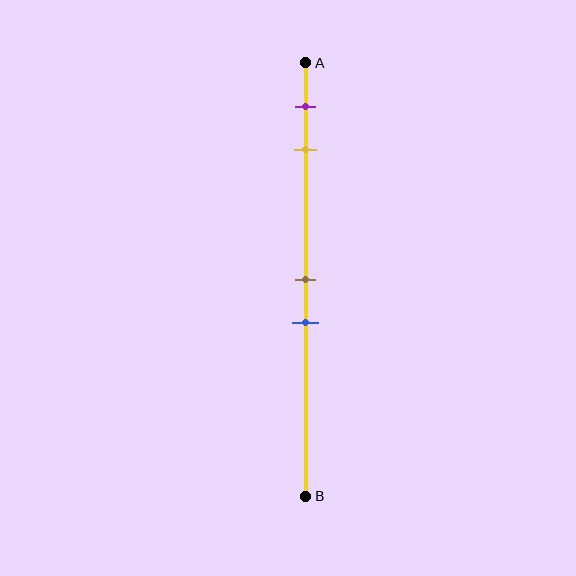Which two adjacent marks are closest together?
The brown and blue marks are the closest adjacent pair.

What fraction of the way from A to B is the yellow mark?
The yellow mark is approximately 20% (0.2) of the way from A to B.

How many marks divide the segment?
There are 4 marks dividing the segment.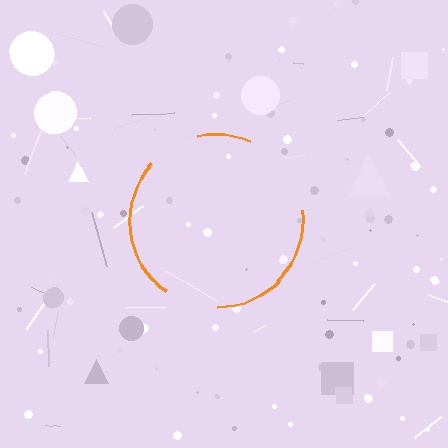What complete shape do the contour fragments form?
The contour fragments form a circle.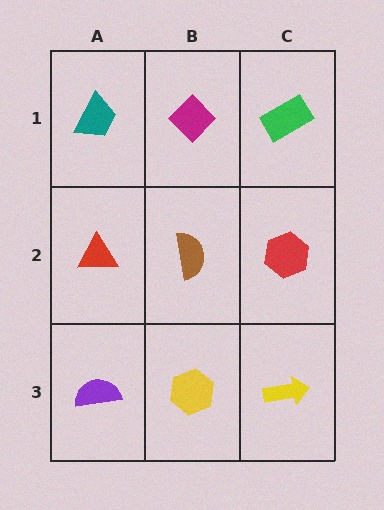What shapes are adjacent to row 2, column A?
A teal trapezoid (row 1, column A), a purple semicircle (row 3, column A), a brown semicircle (row 2, column B).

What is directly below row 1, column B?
A brown semicircle.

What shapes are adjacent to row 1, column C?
A red hexagon (row 2, column C), a magenta diamond (row 1, column B).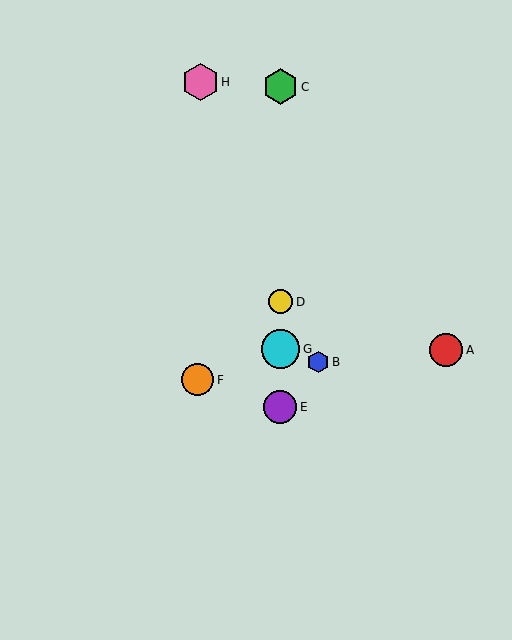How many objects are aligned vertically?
4 objects (C, D, E, G) are aligned vertically.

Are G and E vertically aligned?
Yes, both are at x≈280.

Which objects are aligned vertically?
Objects C, D, E, G are aligned vertically.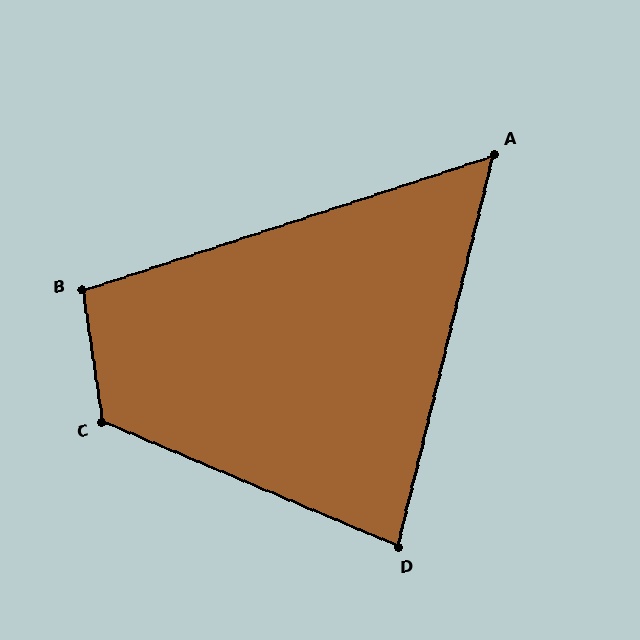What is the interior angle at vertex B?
Approximately 99 degrees (obtuse).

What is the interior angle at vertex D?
Approximately 81 degrees (acute).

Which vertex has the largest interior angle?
C, at approximately 122 degrees.